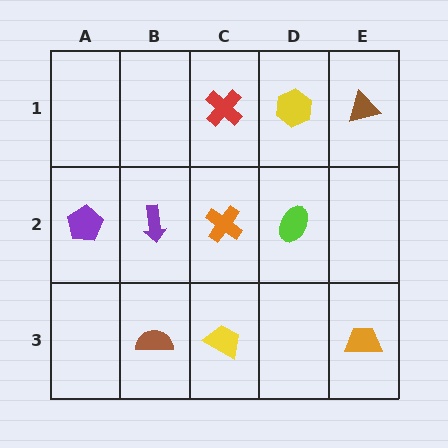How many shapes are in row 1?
3 shapes.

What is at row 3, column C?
A yellow trapezoid.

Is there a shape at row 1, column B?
No, that cell is empty.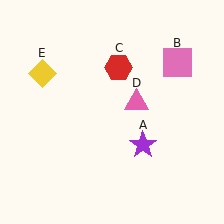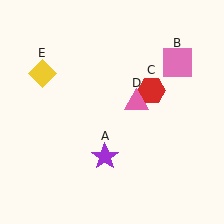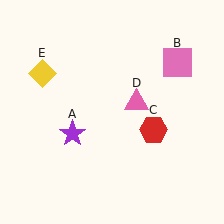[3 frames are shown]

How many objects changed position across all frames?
2 objects changed position: purple star (object A), red hexagon (object C).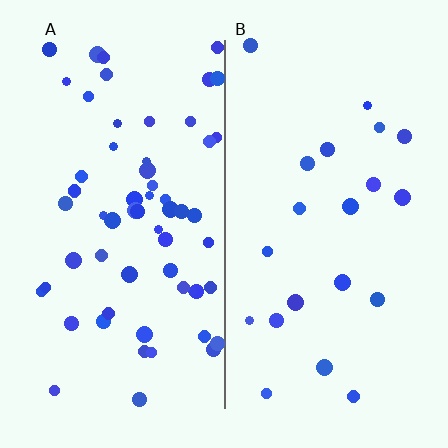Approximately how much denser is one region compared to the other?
Approximately 3.0× — region A over region B.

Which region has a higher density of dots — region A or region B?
A (the left).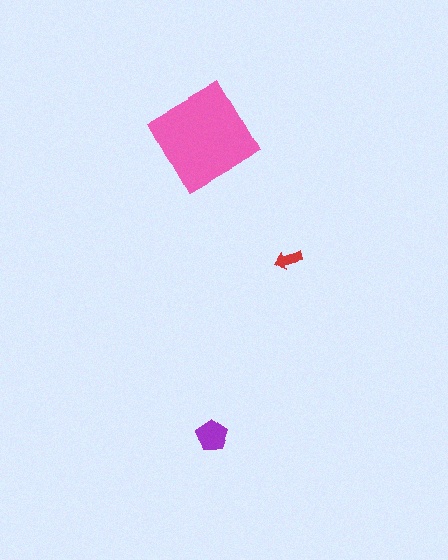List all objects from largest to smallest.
The pink square, the purple pentagon, the red arrow.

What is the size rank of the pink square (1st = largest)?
1st.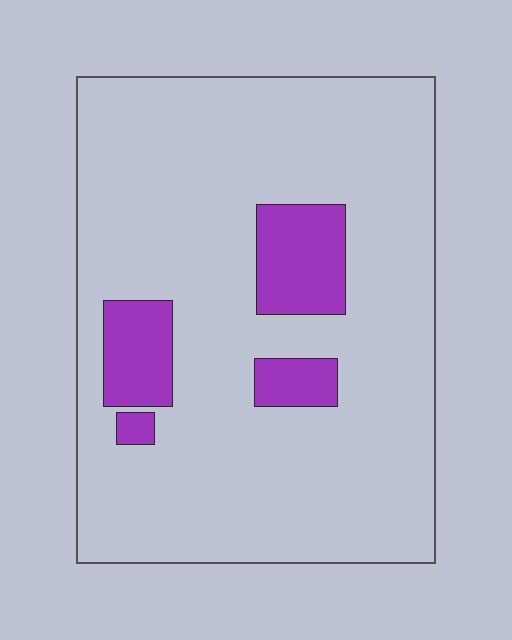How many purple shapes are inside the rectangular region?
4.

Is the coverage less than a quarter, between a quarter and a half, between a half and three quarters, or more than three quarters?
Less than a quarter.